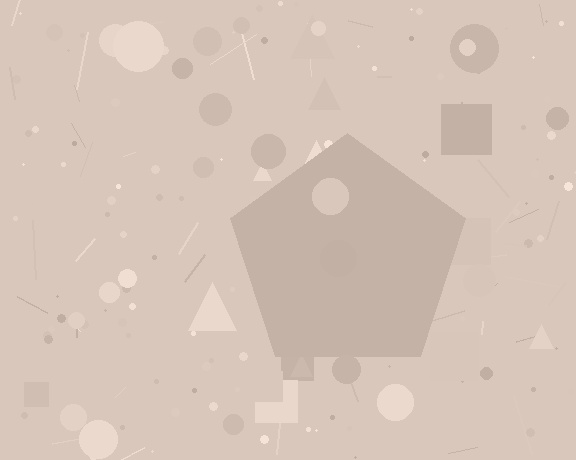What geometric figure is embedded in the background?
A pentagon is embedded in the background.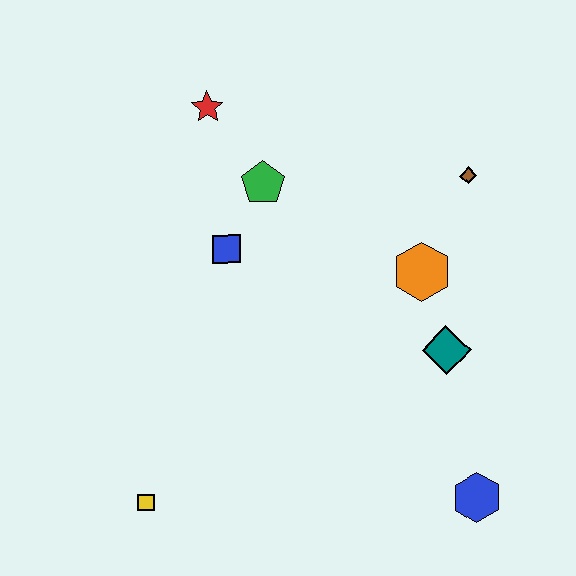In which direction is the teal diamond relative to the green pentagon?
The teal diamond is to the right of the green pentagon.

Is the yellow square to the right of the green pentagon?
No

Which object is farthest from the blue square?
The blue hexagon is farthest from the blue square.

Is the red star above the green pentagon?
Yes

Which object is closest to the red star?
The green pentagon is closest to the red star.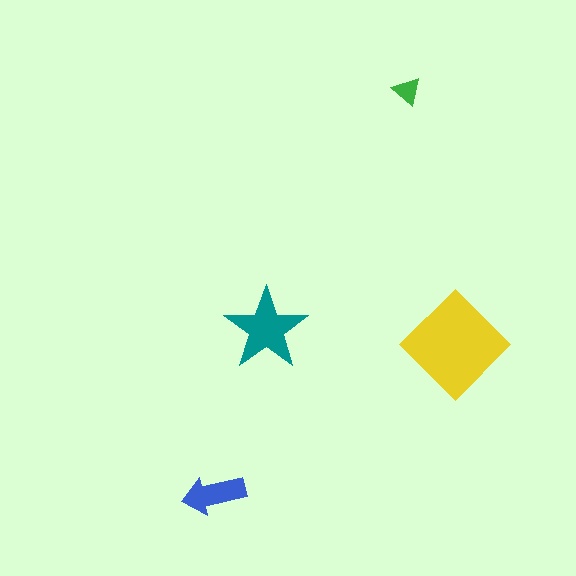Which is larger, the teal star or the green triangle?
The teal star.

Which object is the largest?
The yellow diamond.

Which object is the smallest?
The green triangle.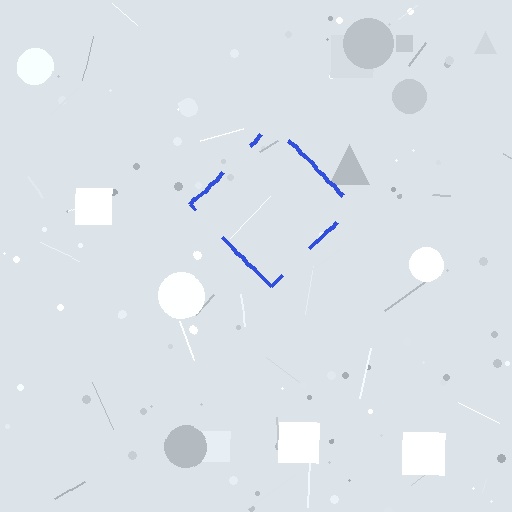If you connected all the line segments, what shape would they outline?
They would outline a diamond.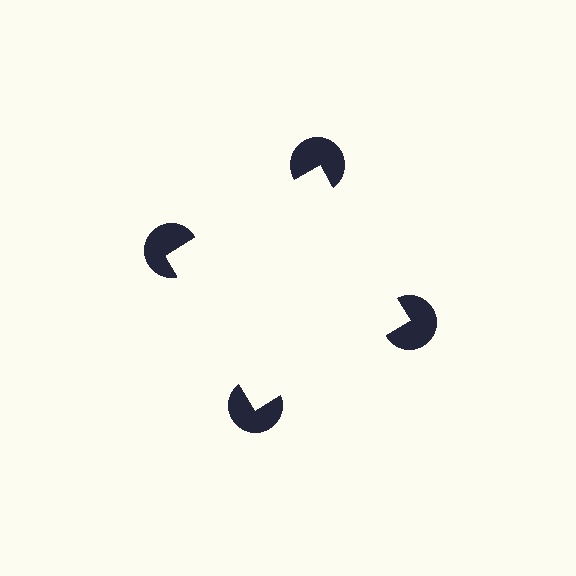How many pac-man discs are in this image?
There are 4 — one at each vertex of the illusory square.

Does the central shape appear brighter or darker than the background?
It typically appears slightly brighter than the background, even though no actual brightness change is drawn.